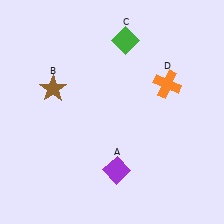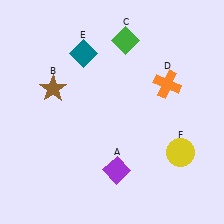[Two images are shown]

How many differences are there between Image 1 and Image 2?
There are 2 differences between the two images.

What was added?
A teal diamond (E), a yellow circle (F) were added in Image 2.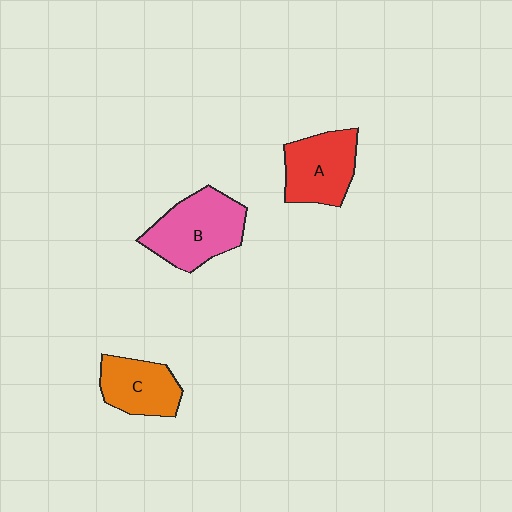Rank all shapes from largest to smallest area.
From largest to smallest: B (pink), A (red), C (orange).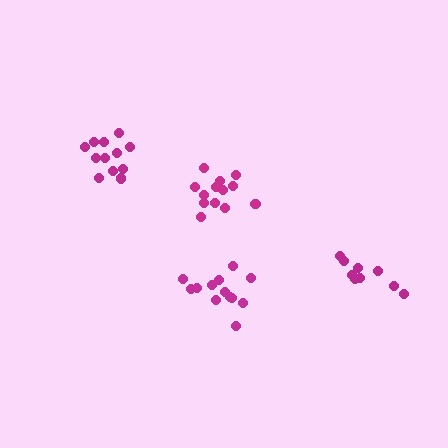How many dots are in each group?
Group 1: 13 dots, Group 2: 13 dots, Group 3: 13 dots, Group 4: 9 dots (48 total).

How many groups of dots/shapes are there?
There are 4 groups.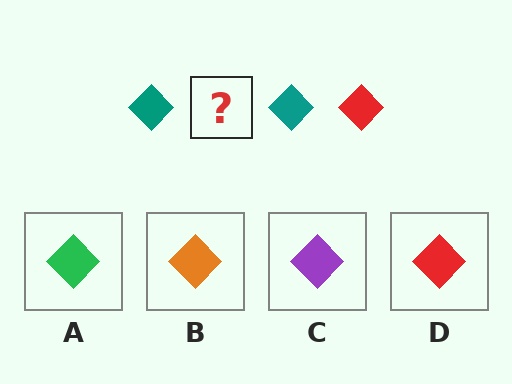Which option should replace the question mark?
Option D.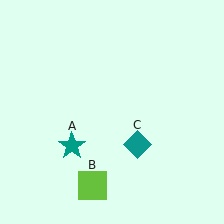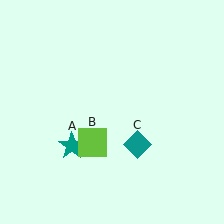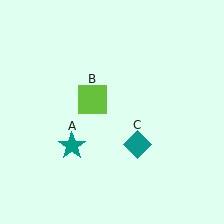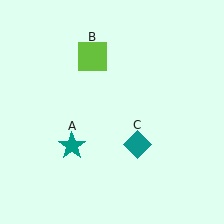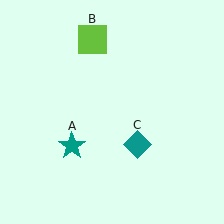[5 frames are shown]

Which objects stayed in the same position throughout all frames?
Teal star (object A) and teal diamond (object C) remained stationary.